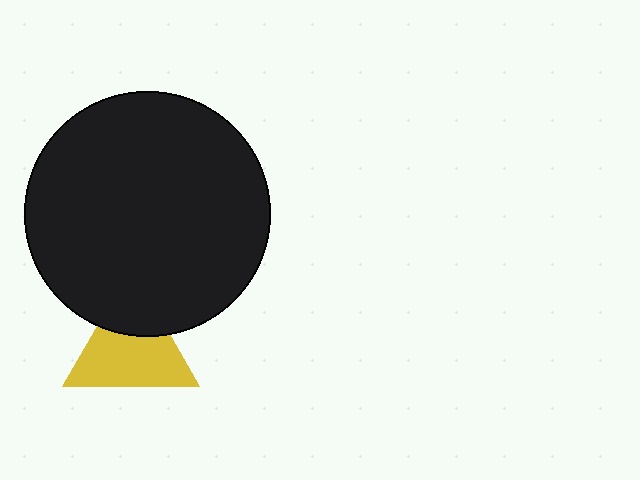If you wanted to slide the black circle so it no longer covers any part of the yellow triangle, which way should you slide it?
Slide it up — that is the most direct way to separate the two shapes.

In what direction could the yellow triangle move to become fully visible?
The yellow triangle could move down. That would shift it out from behind the black circle entirely.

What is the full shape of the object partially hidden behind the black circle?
The partially hidden object is a yellow triangle.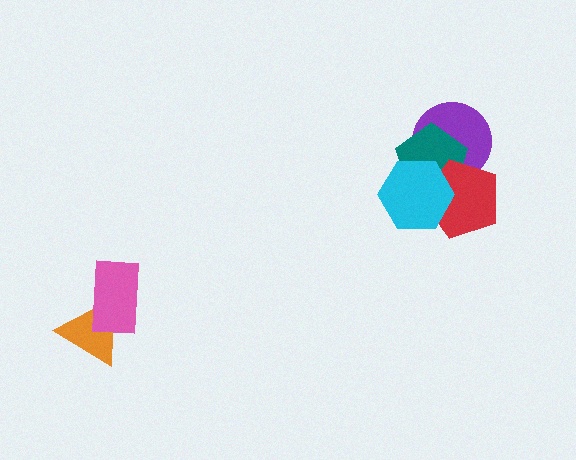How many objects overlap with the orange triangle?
1 object overlaps with the orange triangle.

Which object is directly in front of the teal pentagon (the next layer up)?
The red pentagon is directly in front of the teal pentagon.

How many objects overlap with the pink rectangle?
1 object overlaps with the pink rectangle.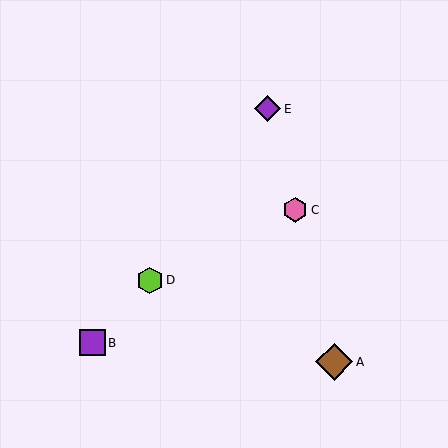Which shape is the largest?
The brown diamond (labeled A) is the largest.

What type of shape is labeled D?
Shape D is a lime hexagon.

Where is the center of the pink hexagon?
The center of the pink hexagon is at (295, 210).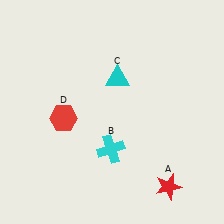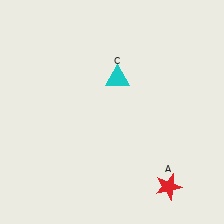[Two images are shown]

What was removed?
The red hexagon (D), the cyan cross (B) were removed in Image 2.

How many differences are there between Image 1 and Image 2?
There are 2 differences between the two images.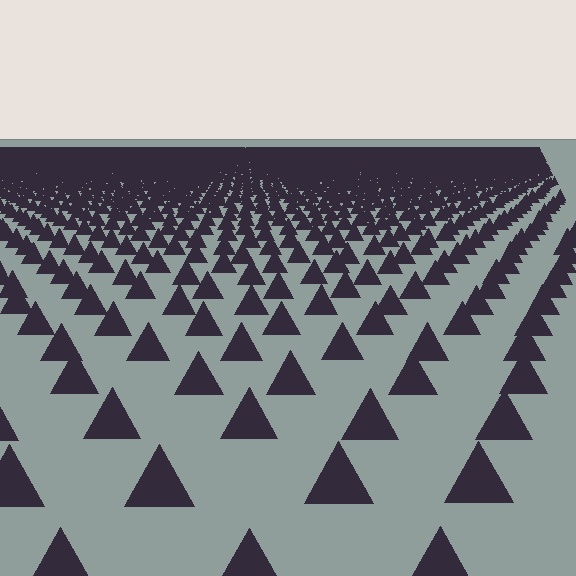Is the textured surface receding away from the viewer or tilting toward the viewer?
The surface is receding away from the viewer. Texture elements get smaller and denser toward the top.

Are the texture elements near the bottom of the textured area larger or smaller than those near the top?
Larger. Near the bottom, elements are closer to the viewer and appear at a bigger on-screen size.